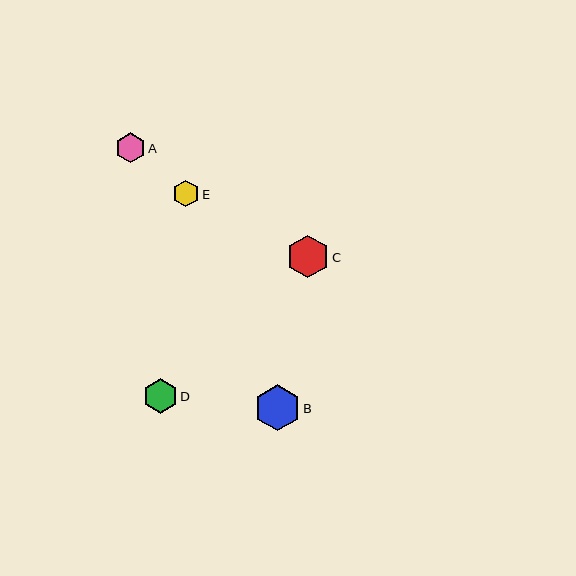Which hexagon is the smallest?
Hexagon E is the smallest with a size of approximately 26 pixels.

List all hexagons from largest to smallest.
From largest to smallest: B, C, D, A, E.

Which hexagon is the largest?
Hexagon B is the largest with a size of approximately 46 pixels.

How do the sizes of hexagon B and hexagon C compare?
Hexagon B and hexagon C are approximately the same size.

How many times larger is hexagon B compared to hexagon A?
Hexagon B is approximately 1.6 times the size of hexagon A.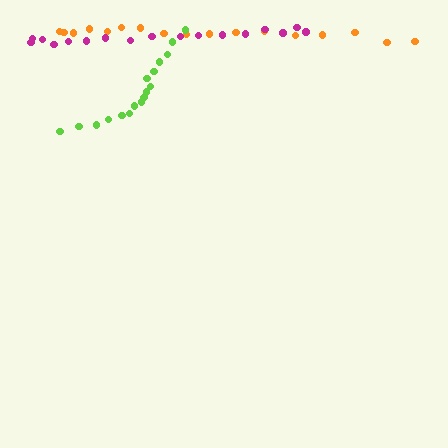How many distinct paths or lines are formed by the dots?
There are 3 distinct paths.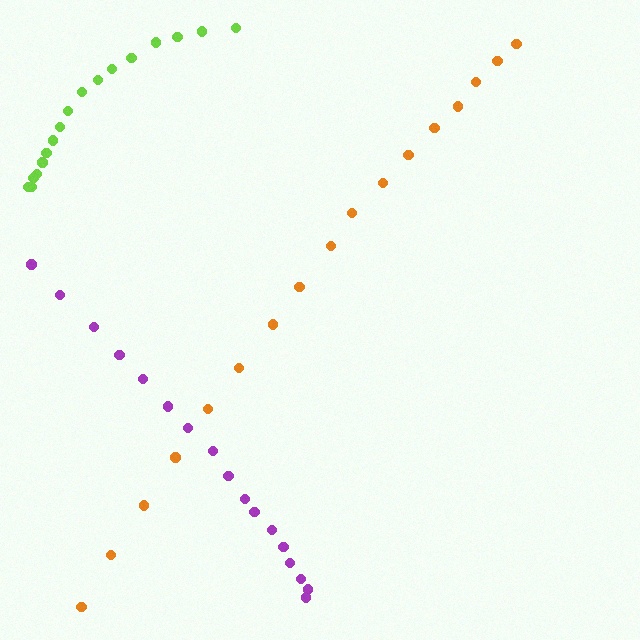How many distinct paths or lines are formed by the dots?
There are 3 distinct paths.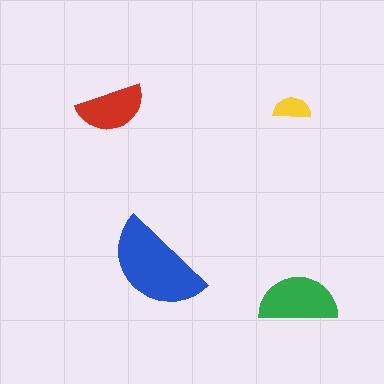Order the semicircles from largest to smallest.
the blue one, the green one, the red one, the yellow one.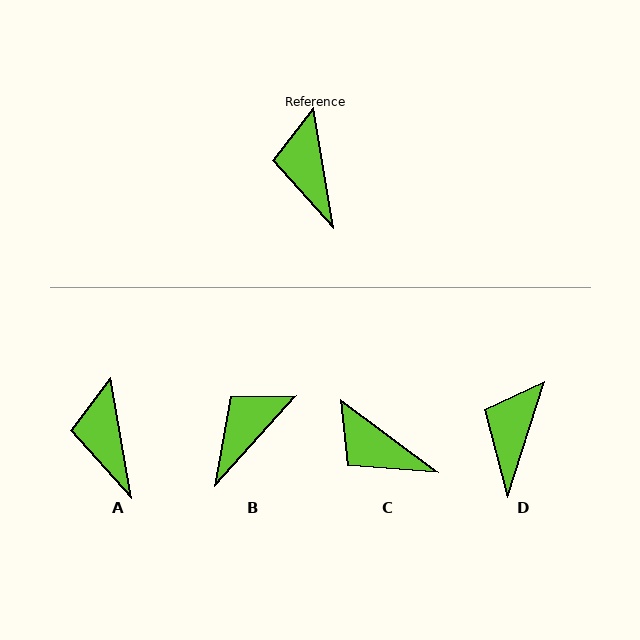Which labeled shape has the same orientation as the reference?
A.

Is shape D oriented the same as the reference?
No, it is off by about 28 degrees.